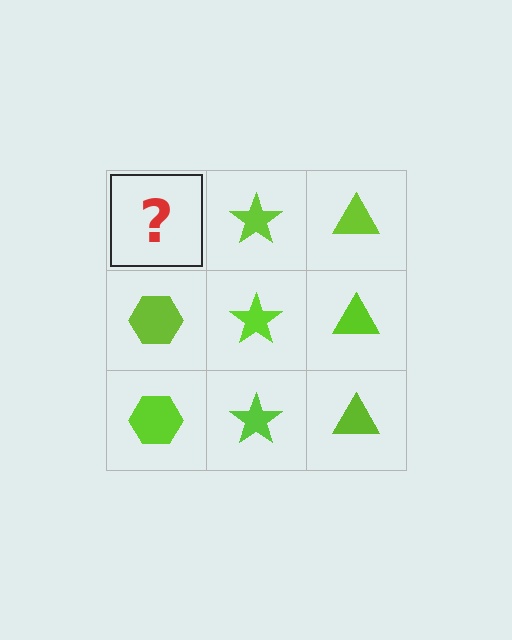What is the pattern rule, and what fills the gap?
The rule is that each column has a consistent shape. The gap should be filled with a lime hexagon.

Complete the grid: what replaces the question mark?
The question mark should be replaced with a lime hexagon.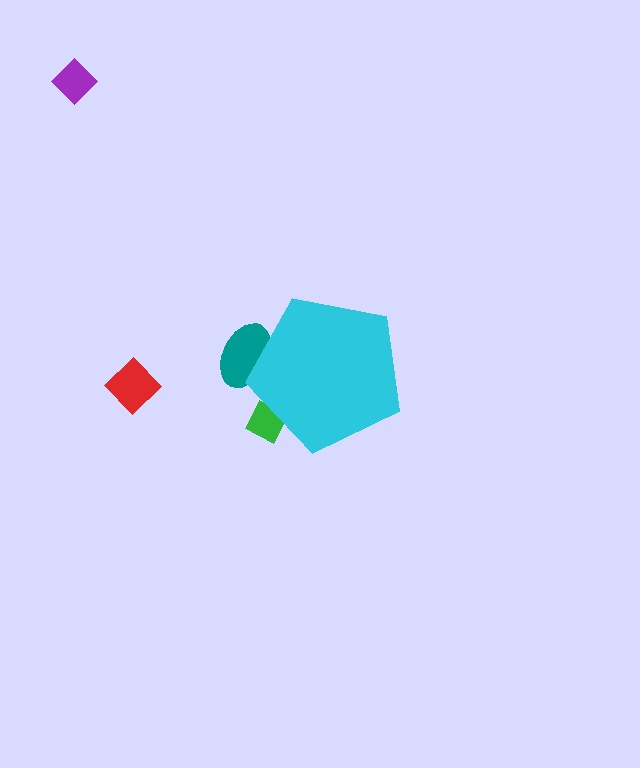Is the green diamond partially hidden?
Yes, the green diamond is partially hidden behind the cyan pentagon.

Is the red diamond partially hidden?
No, the red diamond is fully visible.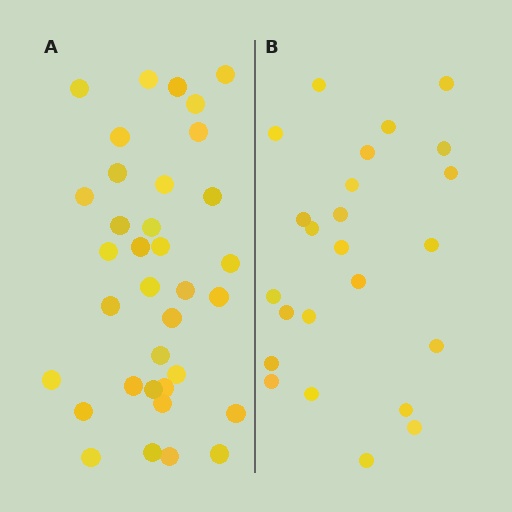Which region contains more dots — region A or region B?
Region A (the left region) has more dots.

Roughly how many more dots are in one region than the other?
Region A has roughly 12 or so more dots than region B.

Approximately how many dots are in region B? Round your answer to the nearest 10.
About 20 dots. (The exact count is 24, which rounds to 20.)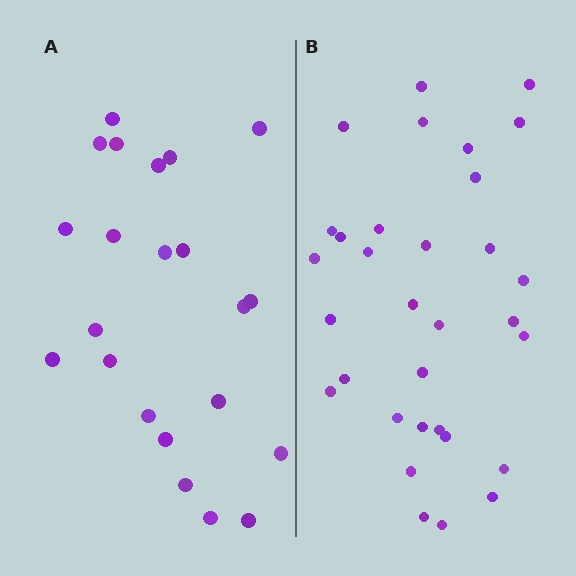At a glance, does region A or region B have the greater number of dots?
Region B (the right region) has more dots.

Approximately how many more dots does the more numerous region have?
Region B has roughly 10 or so more dots than region A.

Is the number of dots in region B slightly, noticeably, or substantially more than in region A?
Region B has substantially more. The ratio is roughly 1.5 to 1.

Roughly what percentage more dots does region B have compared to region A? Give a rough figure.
About 45% more.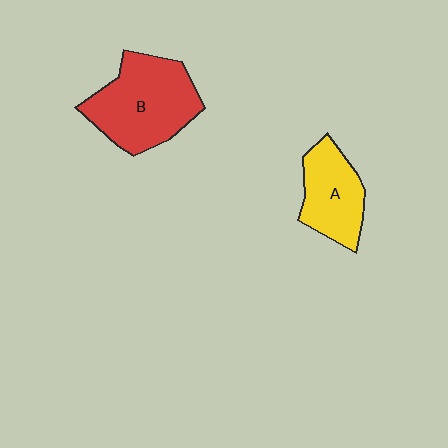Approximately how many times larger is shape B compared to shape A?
Approximately 1.5 times.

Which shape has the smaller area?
Shape A (yellow).